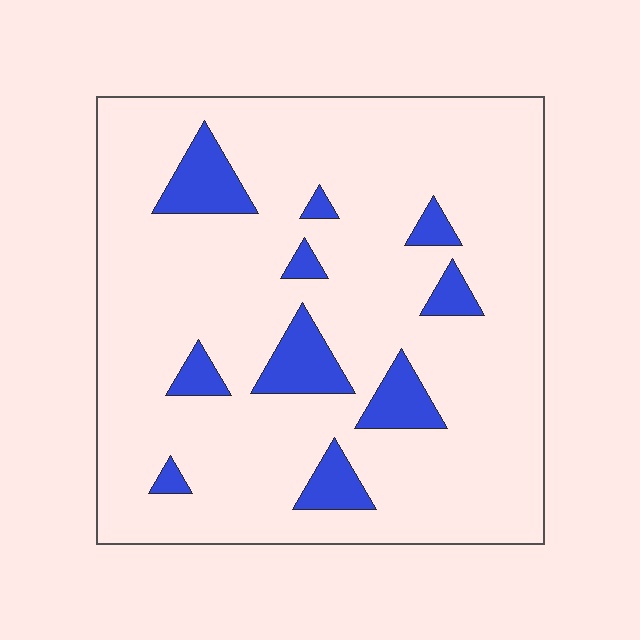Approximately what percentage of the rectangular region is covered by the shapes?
Approximately 10%.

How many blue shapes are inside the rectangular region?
10.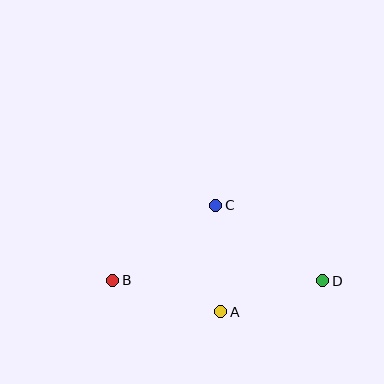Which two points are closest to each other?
Points A and C are closest to each other.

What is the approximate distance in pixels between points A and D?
The distance between A and D is approximately 106 pixels.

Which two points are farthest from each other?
Points B and D are farthest from each other.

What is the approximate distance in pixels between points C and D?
The distance between C and D is approximately 131 pixels.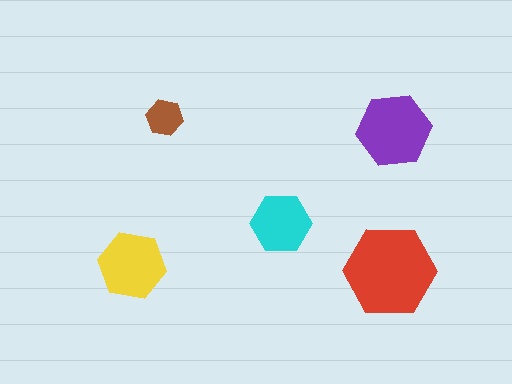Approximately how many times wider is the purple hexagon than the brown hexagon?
About 2 times wider.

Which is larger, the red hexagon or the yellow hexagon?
The red one.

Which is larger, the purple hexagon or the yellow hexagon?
The purple one.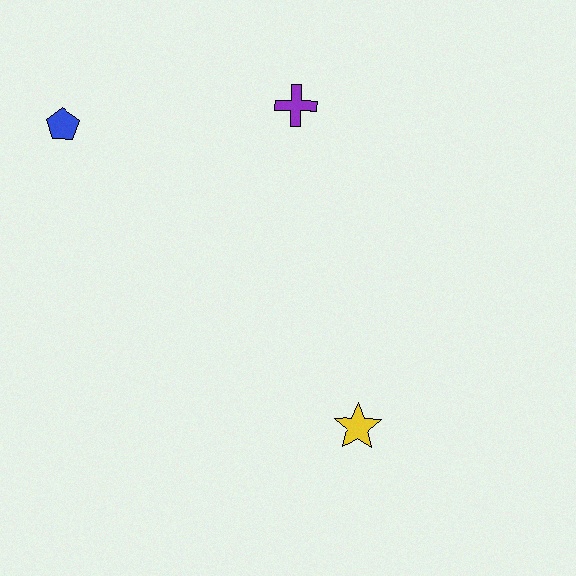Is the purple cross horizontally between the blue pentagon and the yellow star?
Yes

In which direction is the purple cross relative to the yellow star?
The purple cross is above the yellow star.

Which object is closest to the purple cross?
The blue pentagon is closest to the purple cross.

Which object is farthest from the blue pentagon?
The yellow star is farthest from the blue pentagon.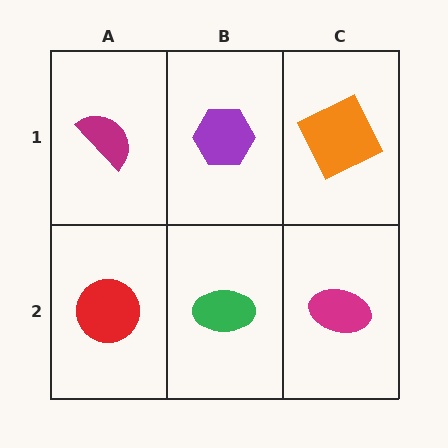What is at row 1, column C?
An orange square.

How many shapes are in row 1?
3 shapes.